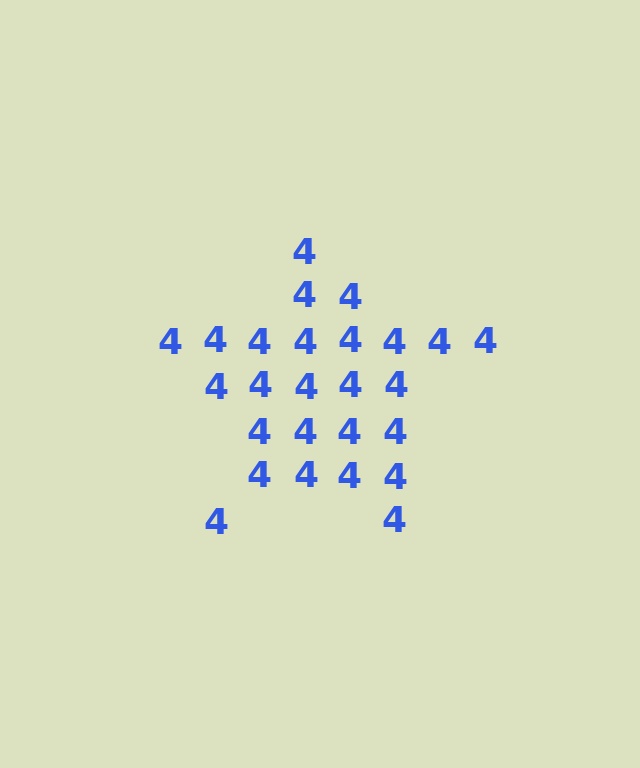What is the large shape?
The large shape is a star.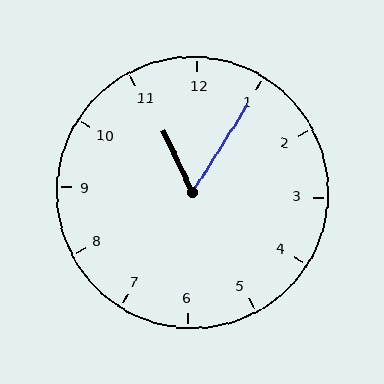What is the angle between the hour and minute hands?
Approximately 58 degrees.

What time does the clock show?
11:05.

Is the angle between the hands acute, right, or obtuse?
It is acute.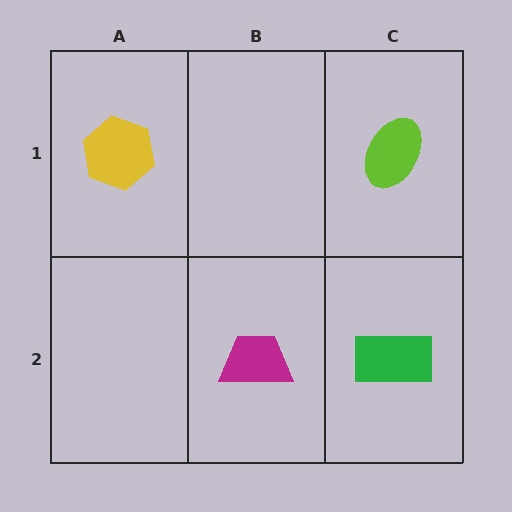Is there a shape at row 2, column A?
No, that cell is empty.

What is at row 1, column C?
A lime ellipse.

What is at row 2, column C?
A green rectangle.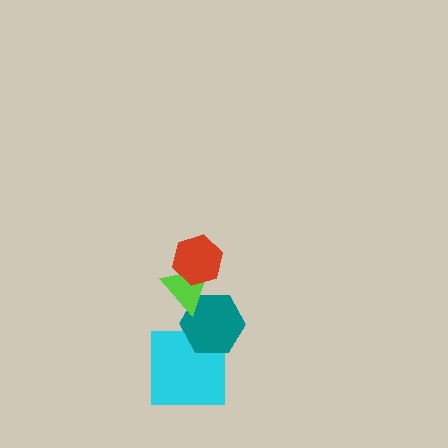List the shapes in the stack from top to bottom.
From top to bottom: the red hexagon, the lime triangle, the teal hexagon, the cyan square.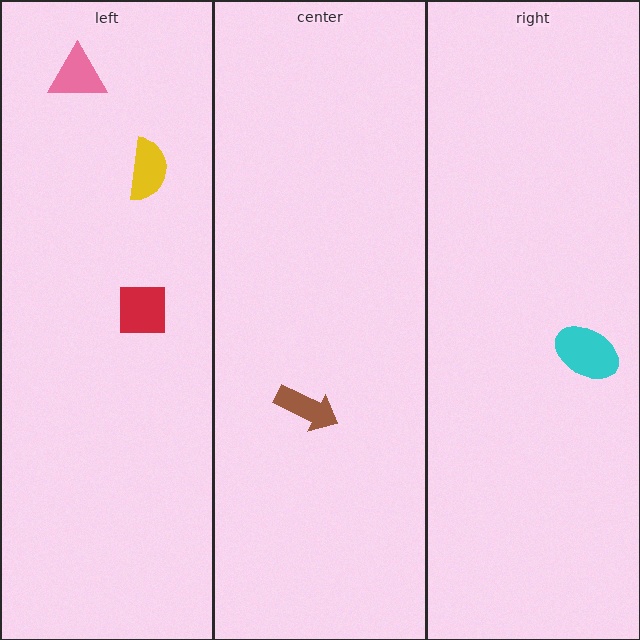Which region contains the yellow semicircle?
The left region.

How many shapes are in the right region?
1.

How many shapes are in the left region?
3.